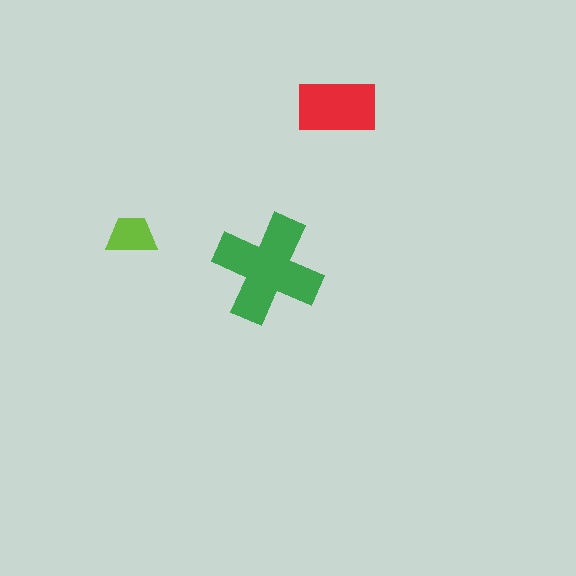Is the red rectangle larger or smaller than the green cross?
Smaller.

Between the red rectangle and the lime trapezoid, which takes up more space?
The red rectangle.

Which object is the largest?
The green cross.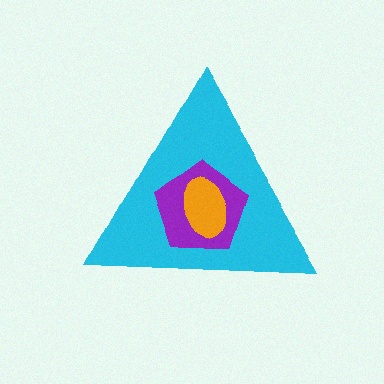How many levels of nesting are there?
3.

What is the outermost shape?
The cyan triangle.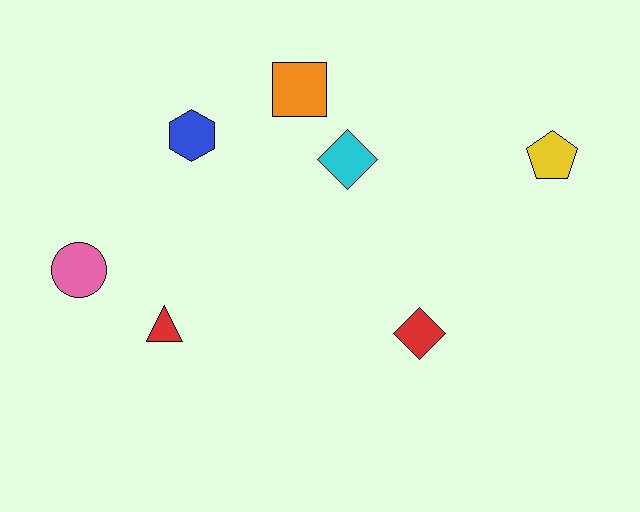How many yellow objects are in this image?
There is 1 yellow object.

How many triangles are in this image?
There is 1 triangle.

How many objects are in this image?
There are 7 objects.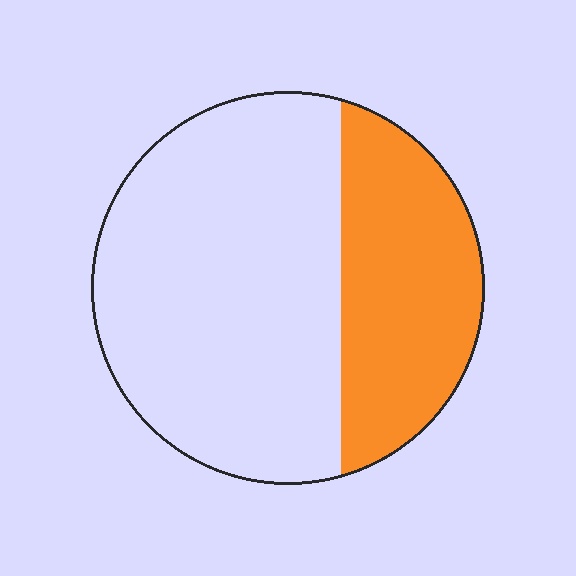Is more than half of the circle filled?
No.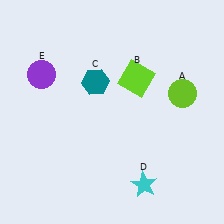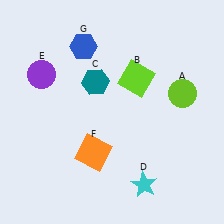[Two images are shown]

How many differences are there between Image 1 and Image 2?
There are 2 differences between the two images.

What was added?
An orange square (F), a blue hexagon (G) were added in Image 2.